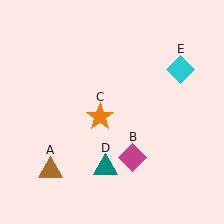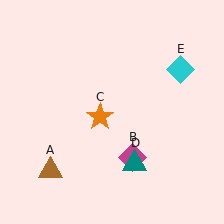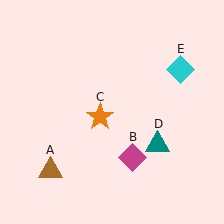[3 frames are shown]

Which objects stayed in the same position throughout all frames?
Brown triangle (object A) and magenta diamond (object B) and orange star (object C) and cyan diamond (object E) remained stationary.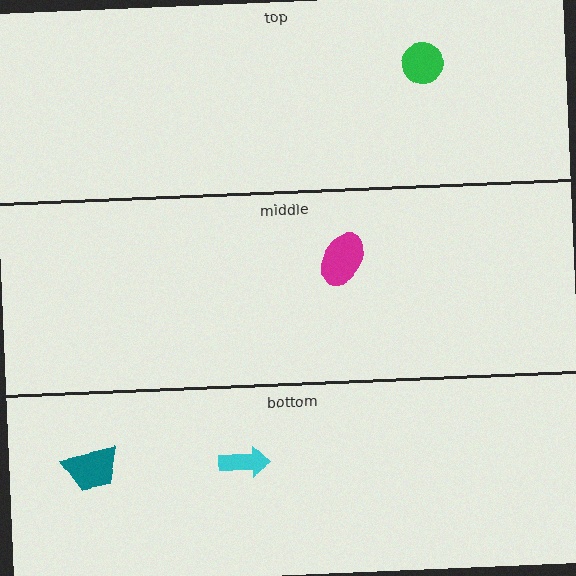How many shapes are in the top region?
1.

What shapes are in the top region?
The green circle.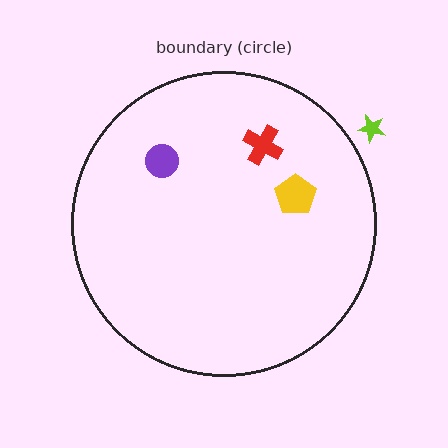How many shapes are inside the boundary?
3 inside, 1 outside.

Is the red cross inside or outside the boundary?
Inside.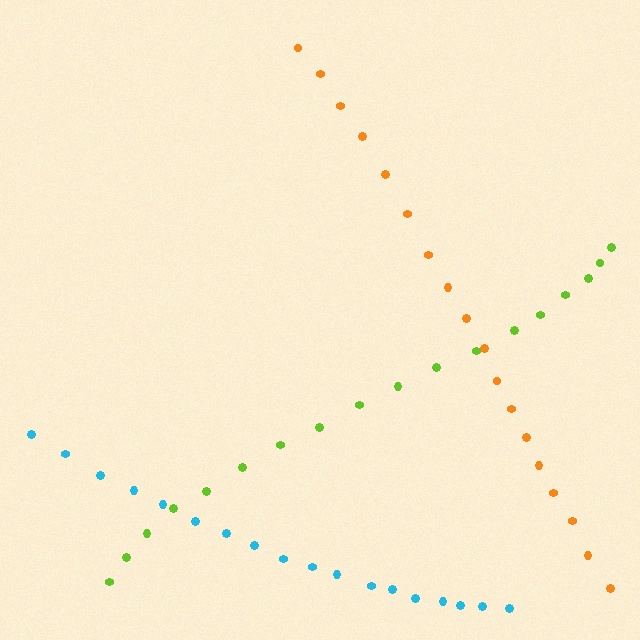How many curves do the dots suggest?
There are 3 distinct paths.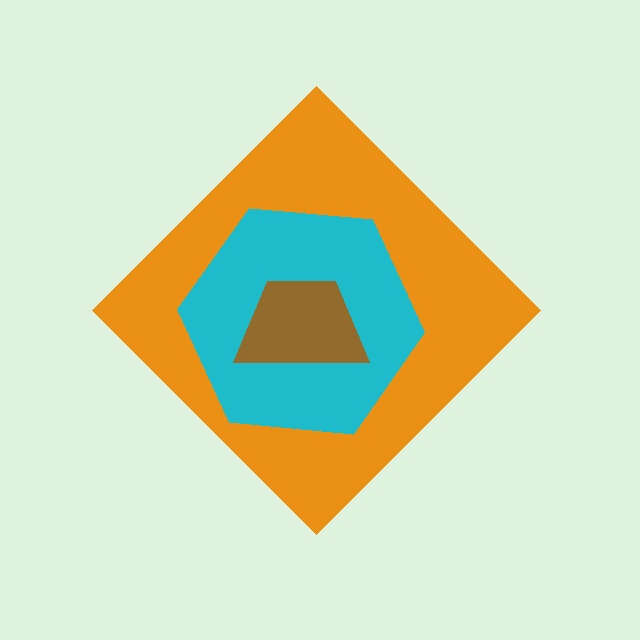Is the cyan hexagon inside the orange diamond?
Yes.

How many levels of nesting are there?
3.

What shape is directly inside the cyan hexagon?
The brown trapezoid.